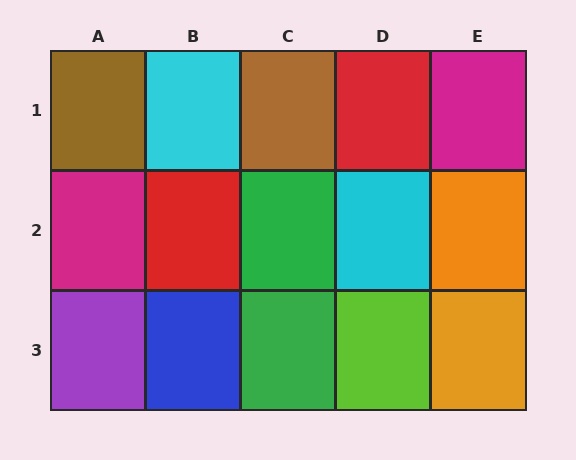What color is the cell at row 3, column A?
Purple.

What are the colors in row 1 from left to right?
Brown, cyan, brown, red, magenta.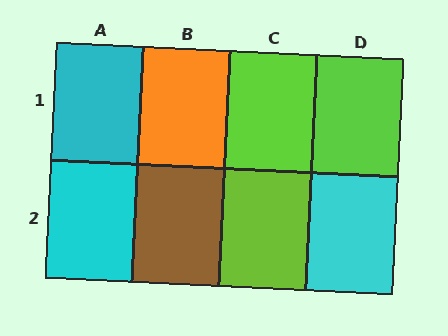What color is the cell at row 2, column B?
Brown.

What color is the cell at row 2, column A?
Cyan.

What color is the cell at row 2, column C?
Lime.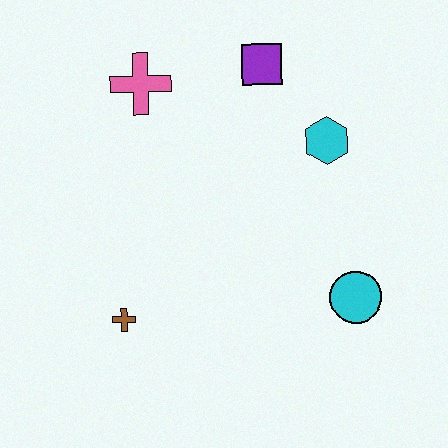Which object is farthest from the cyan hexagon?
The brown cross is farthest from the cyan hexagon.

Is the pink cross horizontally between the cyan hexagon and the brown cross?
Yes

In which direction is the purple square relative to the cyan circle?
The purple square is above the cyan circle.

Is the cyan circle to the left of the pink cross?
No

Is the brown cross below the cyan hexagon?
Yes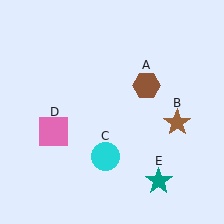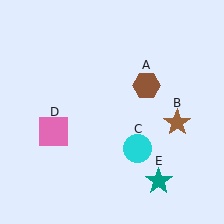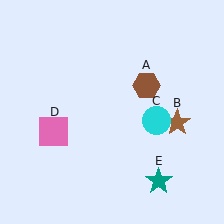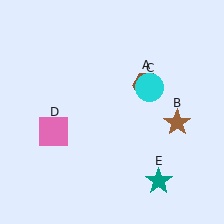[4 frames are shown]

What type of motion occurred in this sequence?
The cyan circle (object C) rotated counterclockwise around the center of the scene.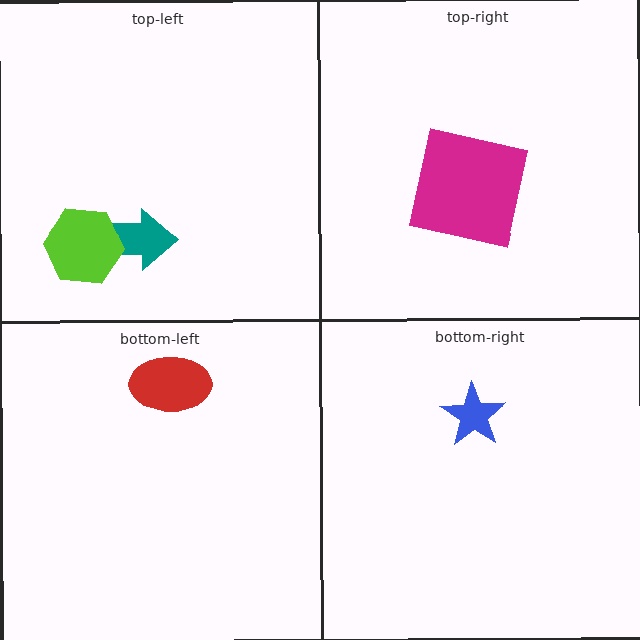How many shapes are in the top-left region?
2.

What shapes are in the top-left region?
The teal arrow, the lime hexagon.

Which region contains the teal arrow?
The top-left region.